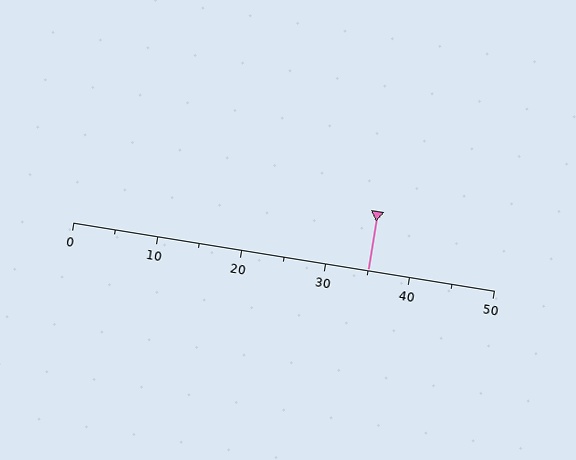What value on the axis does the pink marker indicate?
The marker indicates approximately 35.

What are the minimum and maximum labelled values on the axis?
The axis runs from 0 to 50.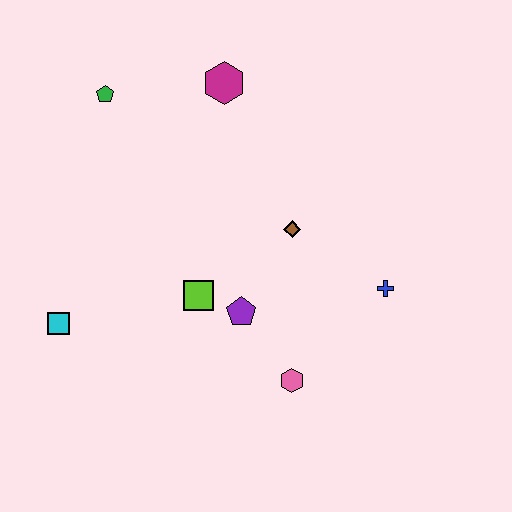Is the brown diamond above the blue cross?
Yes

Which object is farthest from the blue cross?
The green pentagon is farthest from the blue cross.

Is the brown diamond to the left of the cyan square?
No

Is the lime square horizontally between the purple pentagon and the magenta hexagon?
No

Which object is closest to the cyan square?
The lime square is closest to the cyan square.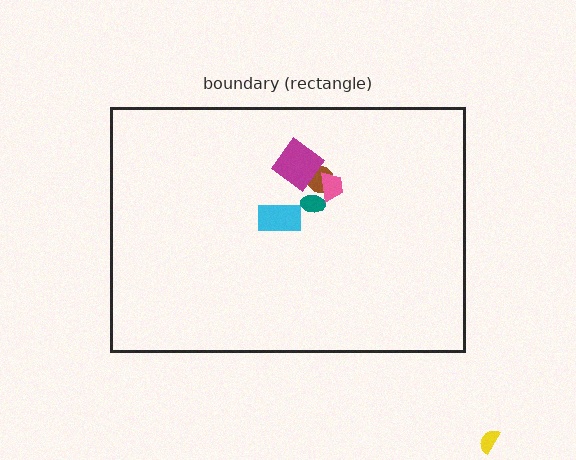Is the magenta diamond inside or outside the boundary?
Inside.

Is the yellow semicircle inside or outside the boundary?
Outside.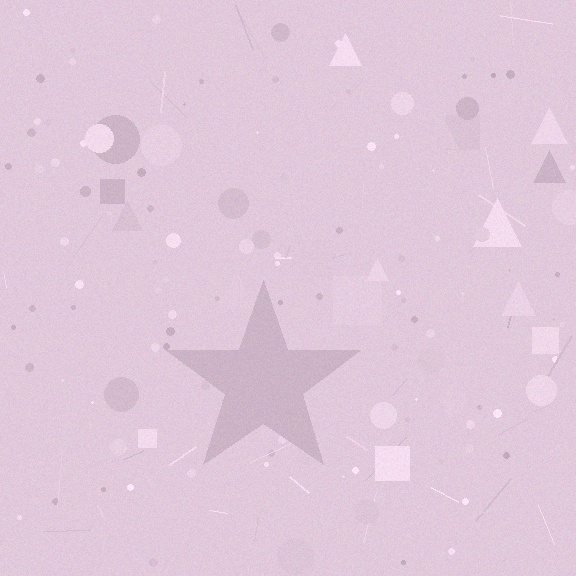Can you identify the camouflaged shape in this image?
The camouflaged shape is a star.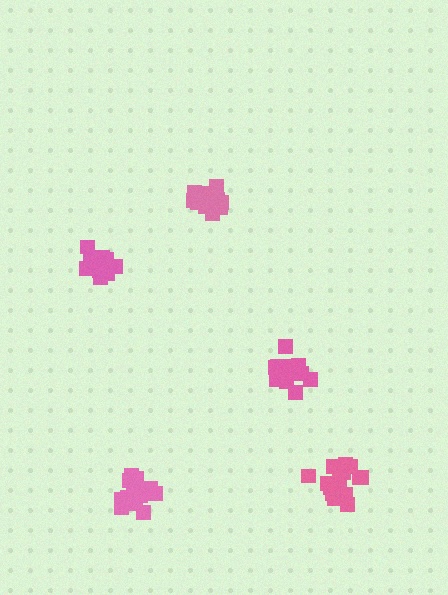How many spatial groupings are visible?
There are 5 spatial groupings.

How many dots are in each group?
Group 1: 11 dots, Group 2: 14 dots, Group 3: 12 dots, Group 4: 15 dots, Group 5: 11 dots (63 total).